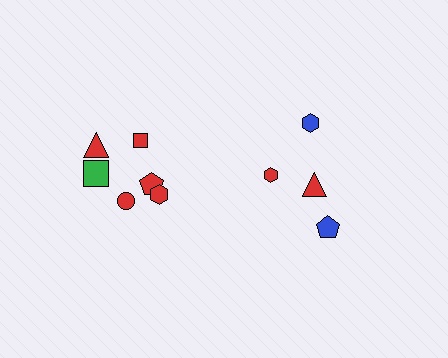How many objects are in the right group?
There are 4 objects.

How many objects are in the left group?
There are 6 objects.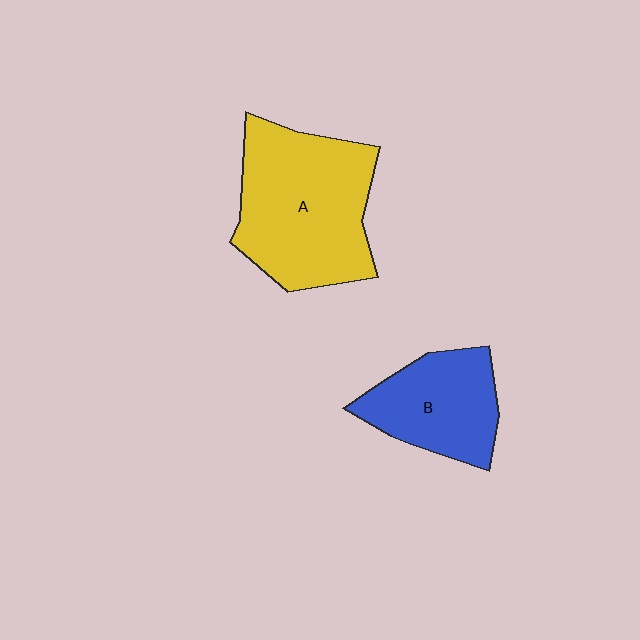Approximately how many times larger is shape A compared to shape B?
Approximately 1.6 times.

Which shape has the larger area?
Shape A (yellow).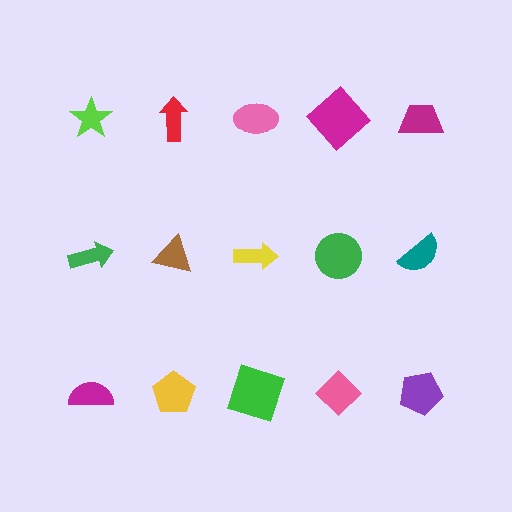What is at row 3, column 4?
A pink diamond.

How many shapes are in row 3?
5 shapes.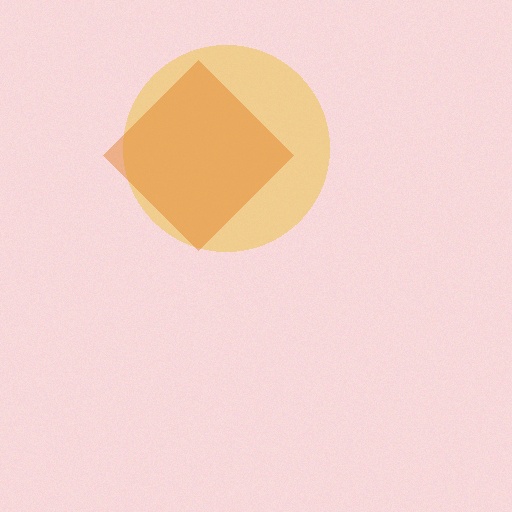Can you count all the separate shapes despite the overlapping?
Yes, there are 2 separate shapes.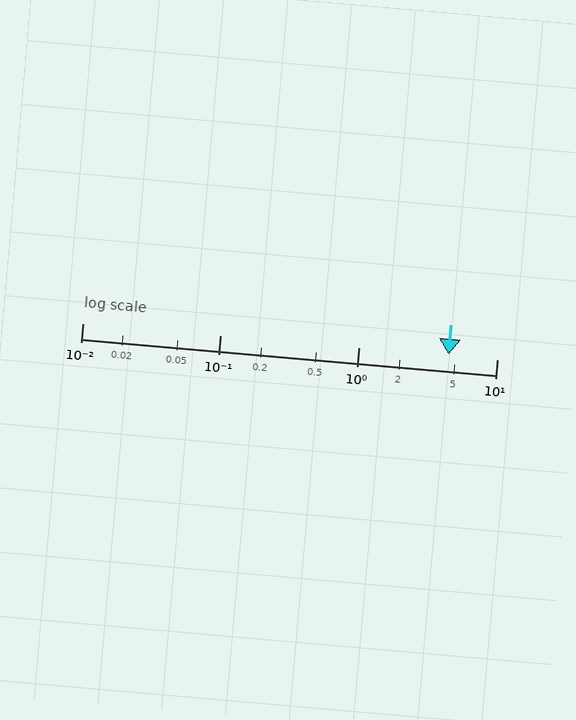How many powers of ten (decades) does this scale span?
The scale spans 3 decades, from 0.01 to 10.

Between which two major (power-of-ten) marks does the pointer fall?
The pointer is between 1 and 10.